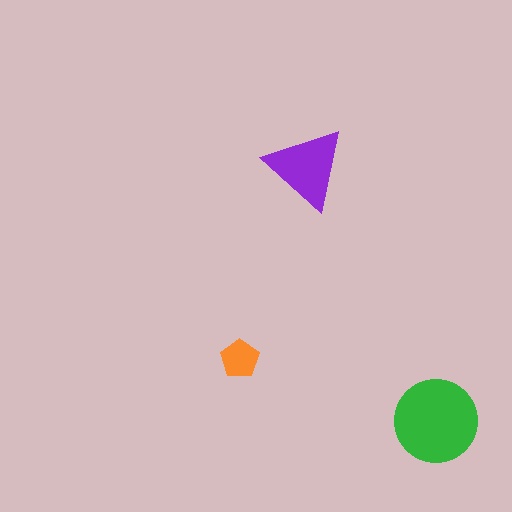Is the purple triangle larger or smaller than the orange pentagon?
Larger.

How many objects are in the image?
There are 3 objects in the image.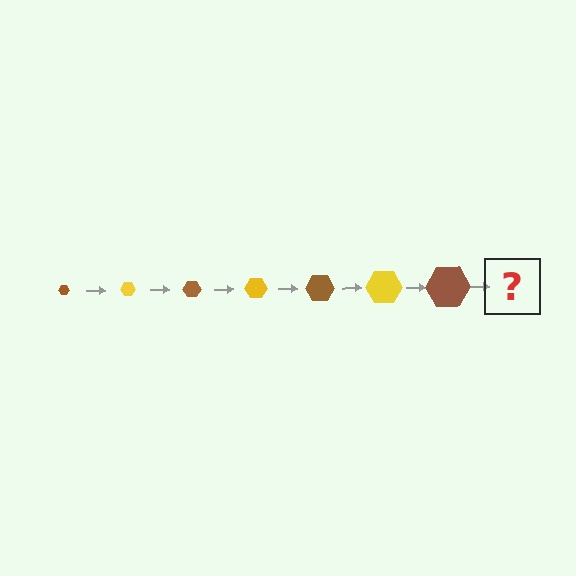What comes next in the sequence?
The next element should be a yellow hexagon, larger than the previous one.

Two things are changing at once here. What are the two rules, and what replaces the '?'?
The two rules are that the hexagon grows larger each step and the color cycles through brown and yellow. The '?' should be a yellow hexagon, larger than the previous one.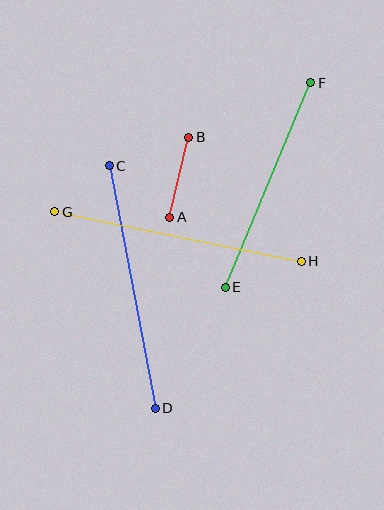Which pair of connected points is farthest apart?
Points G and H are farthest apart.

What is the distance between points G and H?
The distance is approximately 252 pixels.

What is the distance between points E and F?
The distance is approximately 222 pixels.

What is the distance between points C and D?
The distance is approximately 247 pixels.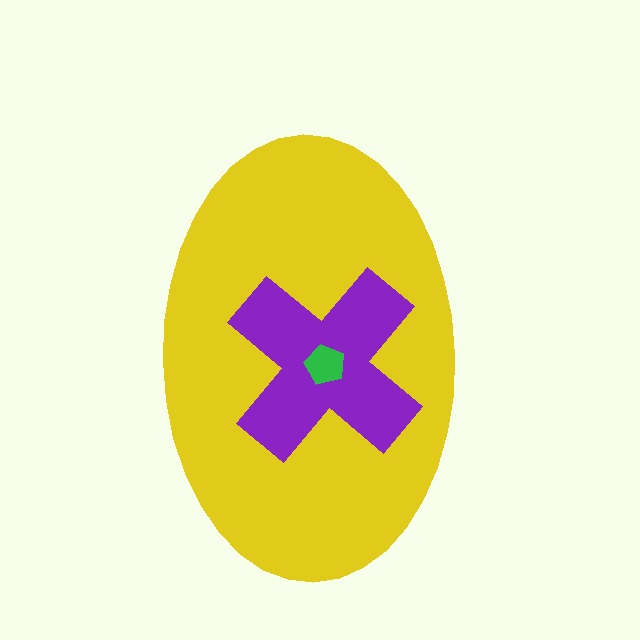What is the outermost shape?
The yellow ellipse.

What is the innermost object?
The green pentagon.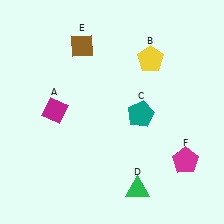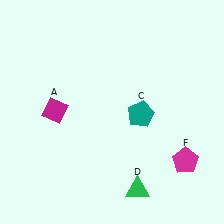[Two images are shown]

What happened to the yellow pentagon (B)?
The yellow pentagon (B) was removed in Image 2. It was in the top-right area of Image 1.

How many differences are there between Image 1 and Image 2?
There are 2 differences between the two images.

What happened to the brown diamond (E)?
The brown diamond (E) was removed in Image 2. It was in the top-left area of Image 1.